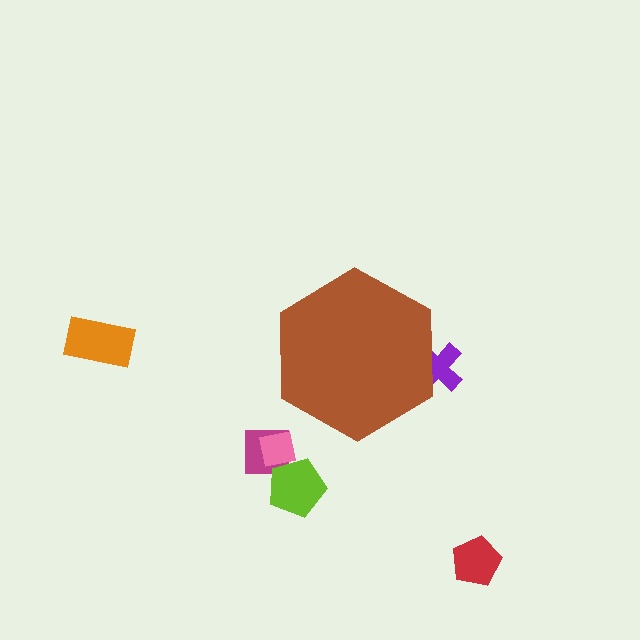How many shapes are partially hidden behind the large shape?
1 shape is partially hidden.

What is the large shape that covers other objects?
A brown hexagon.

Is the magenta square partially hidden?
No, the magenta square is fully visible.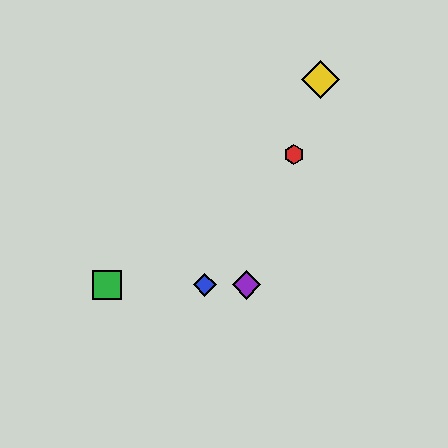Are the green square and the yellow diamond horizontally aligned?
No, the green square is at y≈285 and the yellow diamond is at y≈79.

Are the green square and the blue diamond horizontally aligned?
Yes, both are at y≈285.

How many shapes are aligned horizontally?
3 shapes (the blue diamond, the green square, the purple diamond) are aligned horizontally.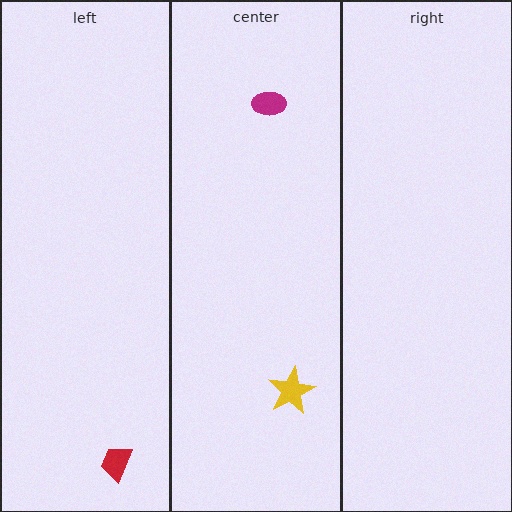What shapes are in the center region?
The magenta ellipse, the yellow star.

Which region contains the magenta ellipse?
The center region.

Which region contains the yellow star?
The center region.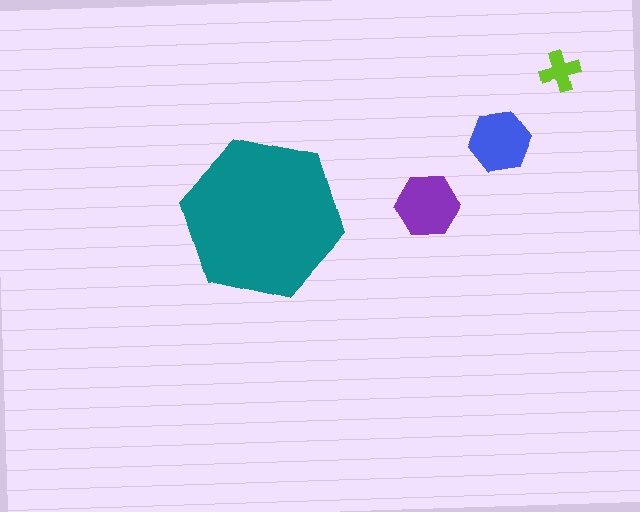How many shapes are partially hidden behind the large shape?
0 shapes are partially hidden.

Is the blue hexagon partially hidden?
No, the blue hexagon is fully visible.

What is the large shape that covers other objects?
A teal hexagon.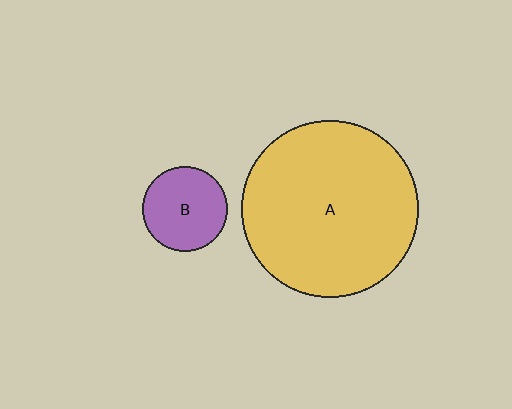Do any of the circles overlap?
No, none of the circles overlap.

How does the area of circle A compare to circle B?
Approximately 4.3 times.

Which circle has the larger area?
Circle A (yellow).